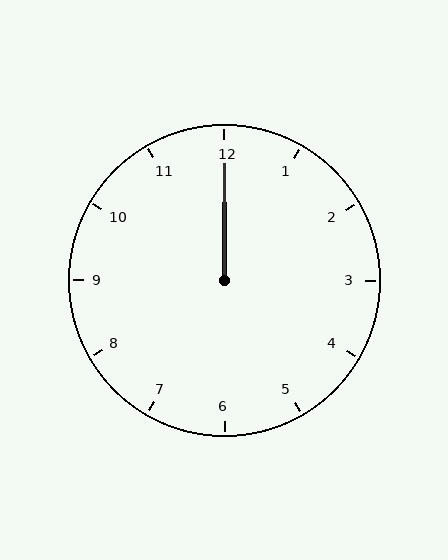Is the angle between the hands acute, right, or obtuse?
It is acute.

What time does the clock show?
12:00.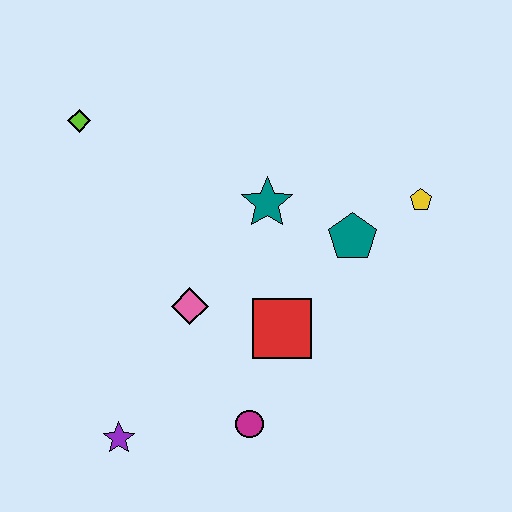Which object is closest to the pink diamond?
The red square is closest to the pink diamond.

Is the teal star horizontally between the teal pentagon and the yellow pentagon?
No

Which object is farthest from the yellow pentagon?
The purple star is farthest from the yellow pentagon.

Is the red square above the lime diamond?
No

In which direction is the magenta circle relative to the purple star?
The magenta circle is to the right of the purple star.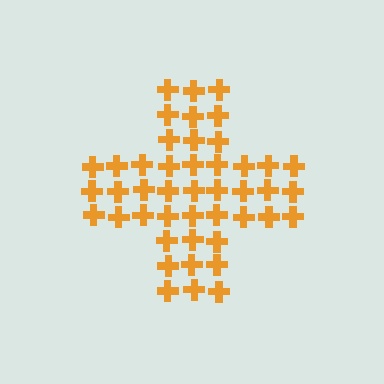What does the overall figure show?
The overall figure shows a cross.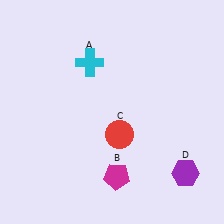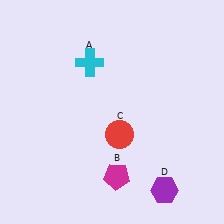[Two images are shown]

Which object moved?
The purple hexagon (D) moved left.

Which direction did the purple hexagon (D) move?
The purple hexagon (D) moved left.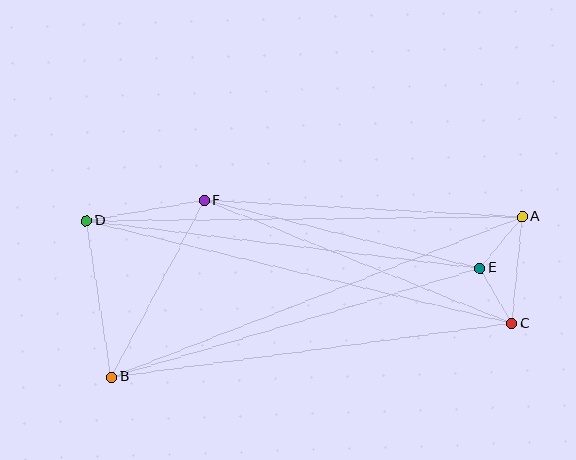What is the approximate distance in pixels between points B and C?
The distance between B and C is approximately 404 pixels.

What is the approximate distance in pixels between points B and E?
The distance between B and E is approximately 384 pixels.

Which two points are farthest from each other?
Points A and B are farthest from each other.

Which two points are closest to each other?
Points C and E are closest to each other.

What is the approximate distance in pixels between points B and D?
The distance between B and D is approximately 158 pixels.